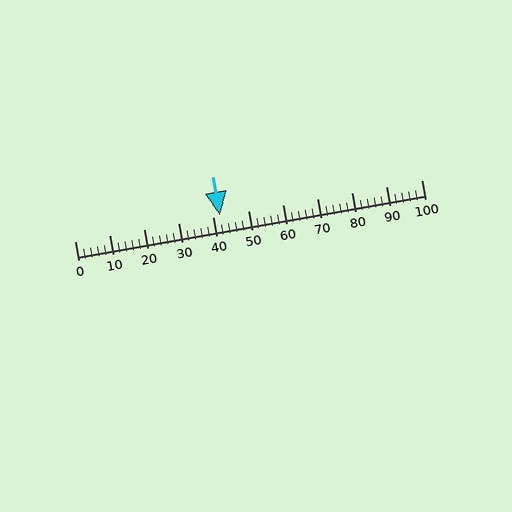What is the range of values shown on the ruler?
The ruler shows values from 0 to 100.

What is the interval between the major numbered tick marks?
The major tick marks are spaced 10 units apart.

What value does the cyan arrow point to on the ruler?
The cyan arrow points to approximately 42.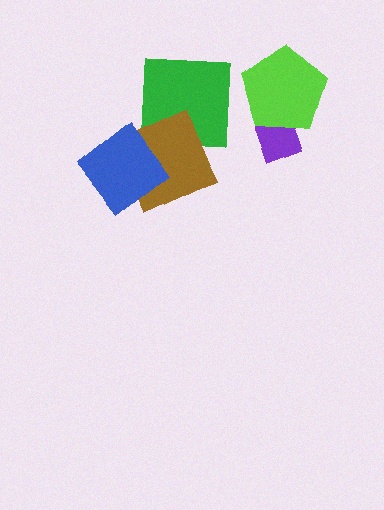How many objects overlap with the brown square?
2 objects overlap with the brown square.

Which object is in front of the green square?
The brown square is in front of the green square.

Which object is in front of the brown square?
The blue diamond is in front of the brown square.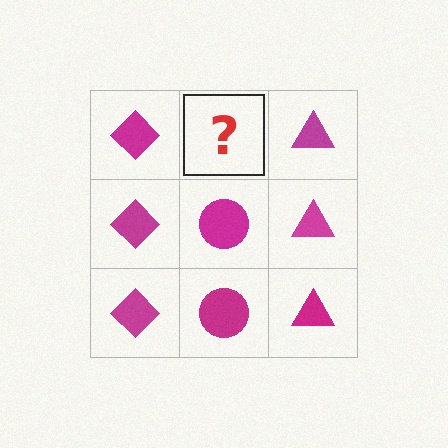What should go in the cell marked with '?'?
The missing cell should contain a magenta circle.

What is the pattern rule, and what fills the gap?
The rule is that each column has a consistent shape. The gap should be filled with a magenta circle.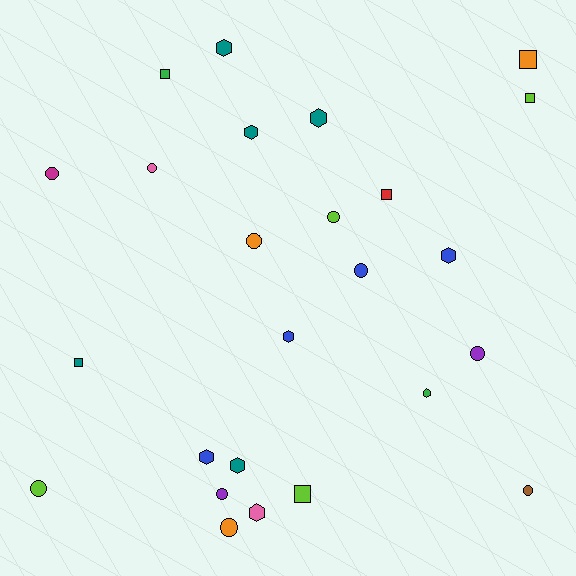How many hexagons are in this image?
There are 9 hexagons.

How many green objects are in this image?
There are 2 green objects.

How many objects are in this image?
There are 25 objects.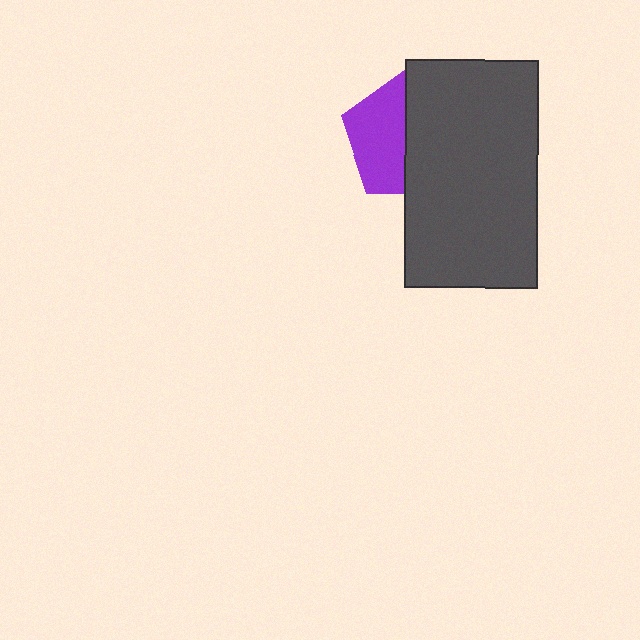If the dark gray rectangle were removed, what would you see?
You would see the complete purple pentagon.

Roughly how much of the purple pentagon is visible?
About half of it is visible (roughly 46%).